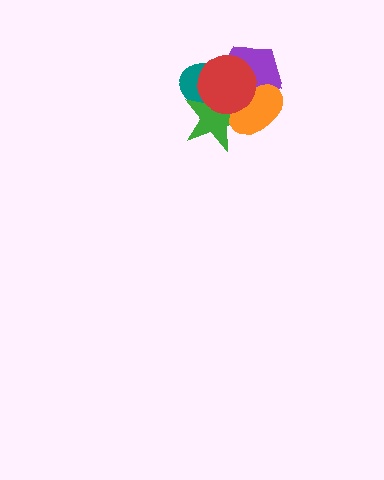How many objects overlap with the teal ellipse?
4 objects overlap with the teal ellipse.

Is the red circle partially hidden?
No, no other shape covers it.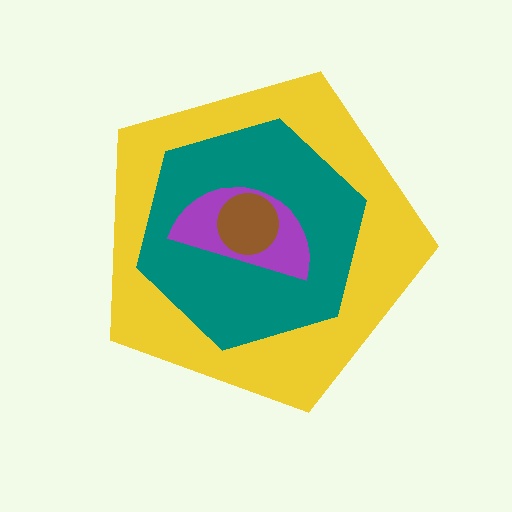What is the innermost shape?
The brown circle.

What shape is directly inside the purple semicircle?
The brown circle.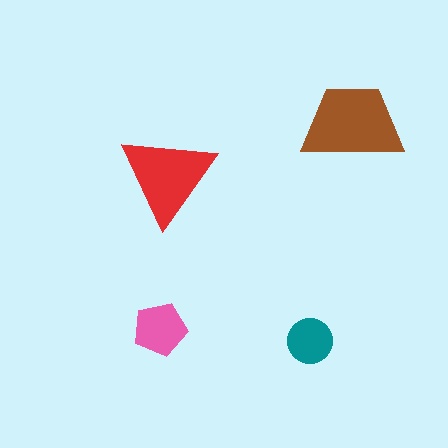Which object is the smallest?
The teal circle.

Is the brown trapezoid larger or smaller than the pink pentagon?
Larger.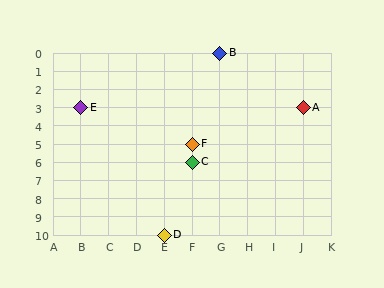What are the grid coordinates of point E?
Point E is at grid coordinates (B, 3).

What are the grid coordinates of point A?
Point A is at grid coordinates (J, 3).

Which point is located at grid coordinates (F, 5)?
Point F is at (F, 5).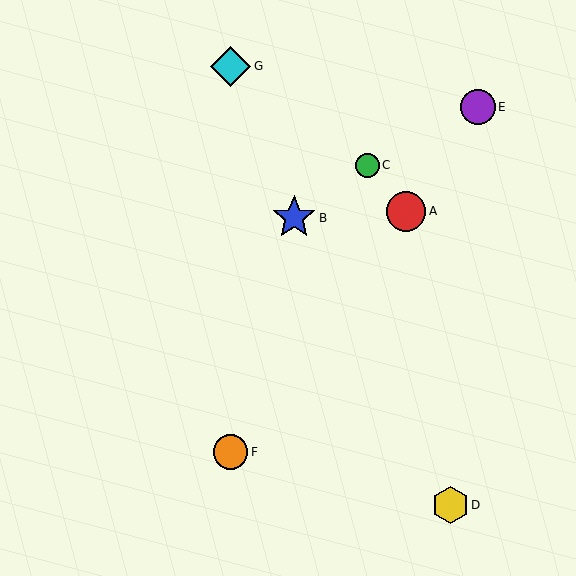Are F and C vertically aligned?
No, F is at x≈231 and C is at x≈368.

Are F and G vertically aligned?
Yes, both are at x≈231.